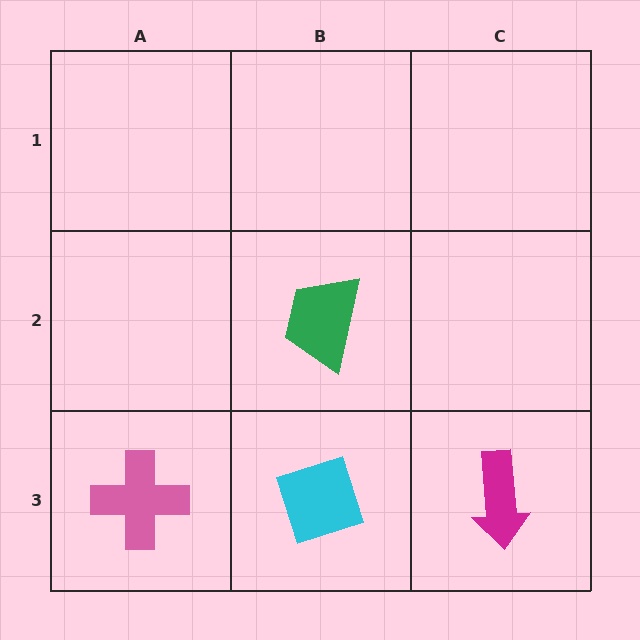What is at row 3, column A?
A pink cross.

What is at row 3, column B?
A cyan diamond.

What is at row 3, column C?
A magenta arrow.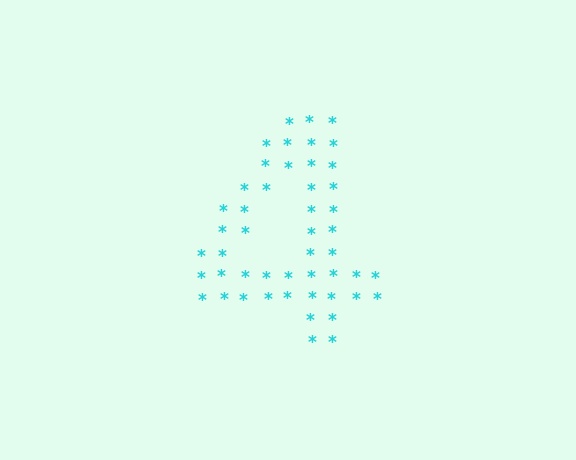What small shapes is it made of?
It is made of small asterisks.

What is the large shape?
The large shape is the digit 4.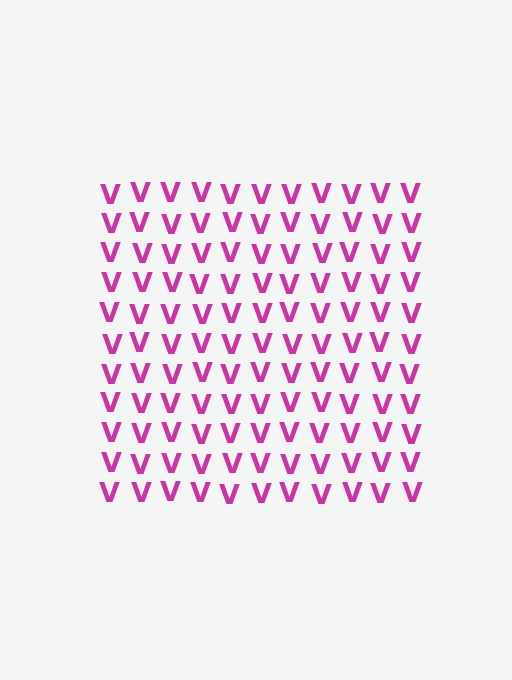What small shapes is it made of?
It is made of small letter V's.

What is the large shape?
The large shape is a square.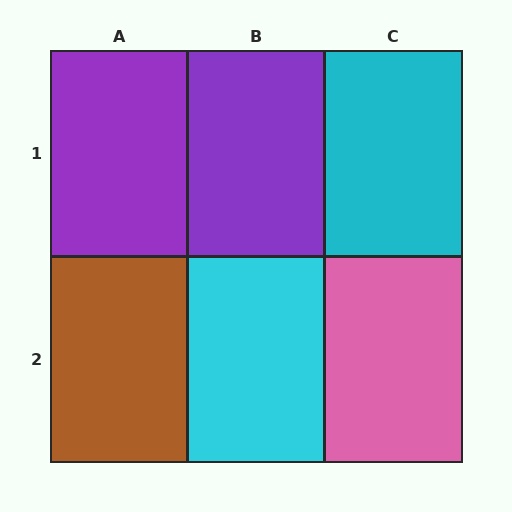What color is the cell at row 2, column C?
Pink.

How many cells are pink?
1 cell is pink.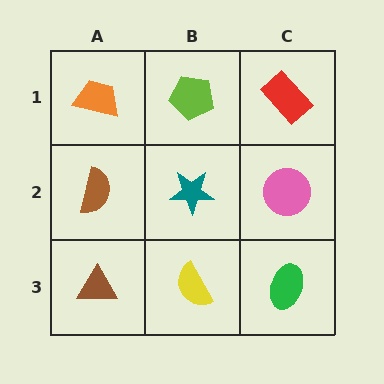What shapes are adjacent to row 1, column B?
A teal star (row 2, column B), an orange trapezoid (row 1, column A), a red rectangle (row 1, column C).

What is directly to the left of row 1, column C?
A lime pentagon.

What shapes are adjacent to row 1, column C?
A pink circle (row 2, column C), a lime pentagon (row 1, column B).